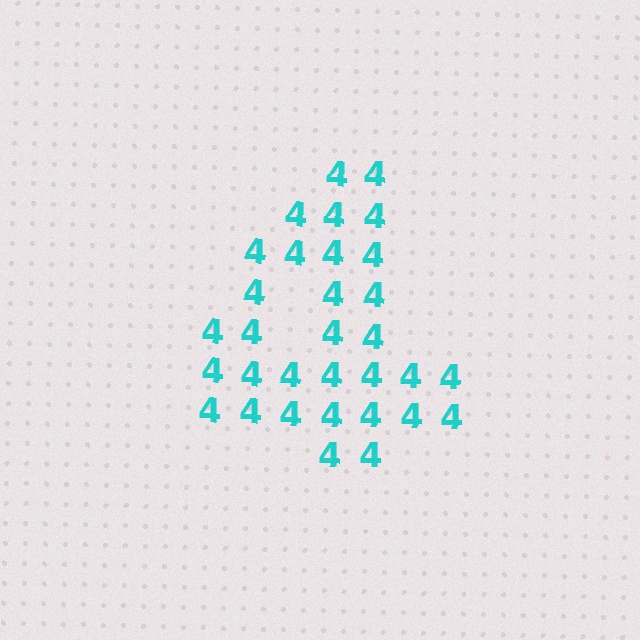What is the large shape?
The large shape is the digit 4.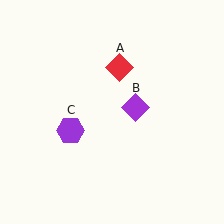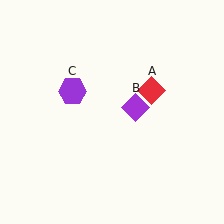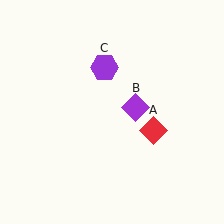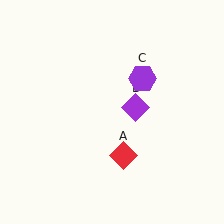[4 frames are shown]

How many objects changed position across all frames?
2 objects changed position: red diamond (object A), purple hexagon (object C).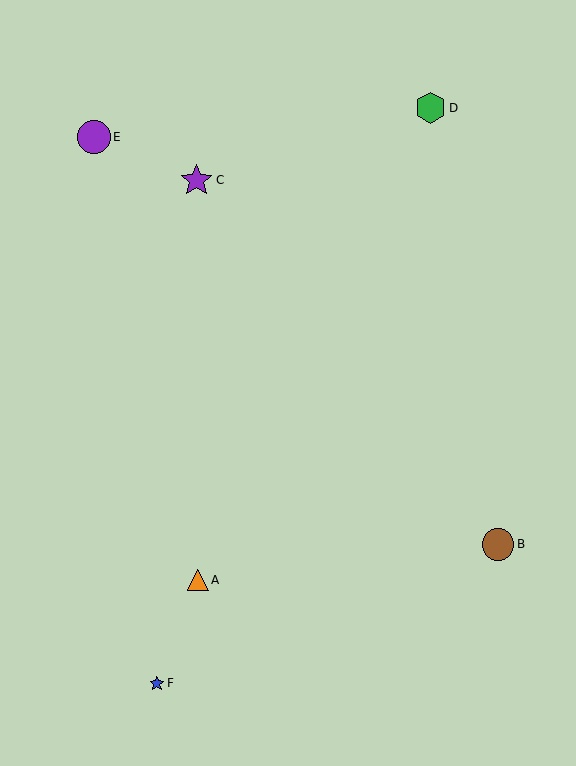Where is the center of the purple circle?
The center of the purple circle is at (94, 137).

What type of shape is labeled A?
Shape A is an orange triangle.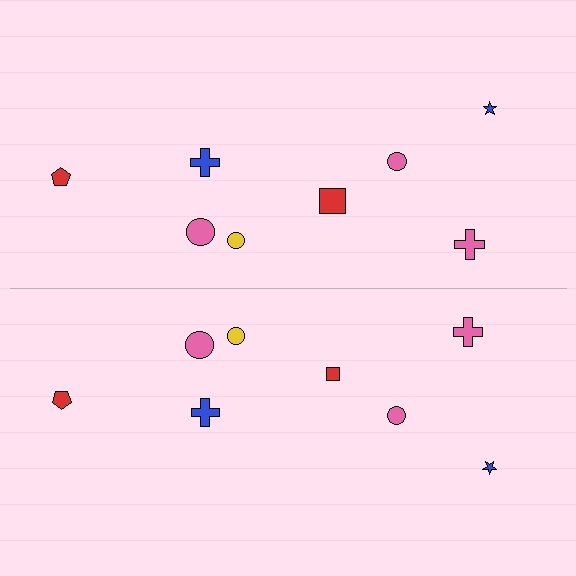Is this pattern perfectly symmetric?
No, the pattern is not perfectly symmetric. The red square on the bottom side has a different size than its mirror counterpart.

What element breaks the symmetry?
The red square on the bottom side has a different size than its mirror counterpart.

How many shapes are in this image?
There are 16 shapes in this image.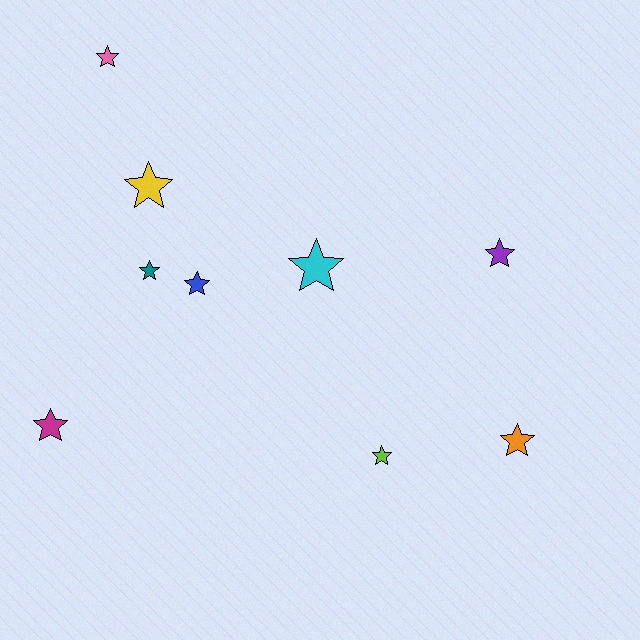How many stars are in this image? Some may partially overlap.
There are 9 stars.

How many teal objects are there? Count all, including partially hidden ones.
There is 1 teal object.